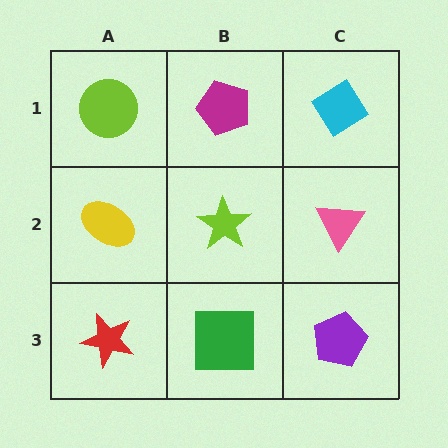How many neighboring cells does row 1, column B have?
3.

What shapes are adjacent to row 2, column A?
A lime circle (row 1, column A), a red star (row 3, column A), a lime star (row 2, column B).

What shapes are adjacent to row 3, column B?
A lime star (row 2, column B), a red star (row 3, column A), a purple pentagon (row 3, column C).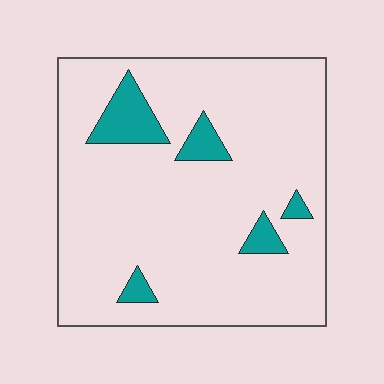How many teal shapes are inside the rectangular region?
5.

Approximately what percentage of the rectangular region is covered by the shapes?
Approximately 10%.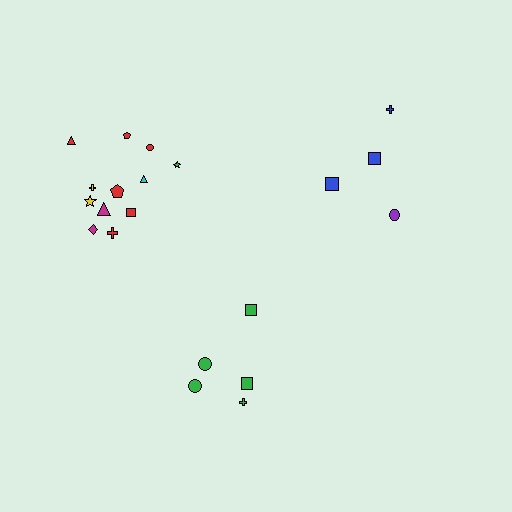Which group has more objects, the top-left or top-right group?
The top-left group.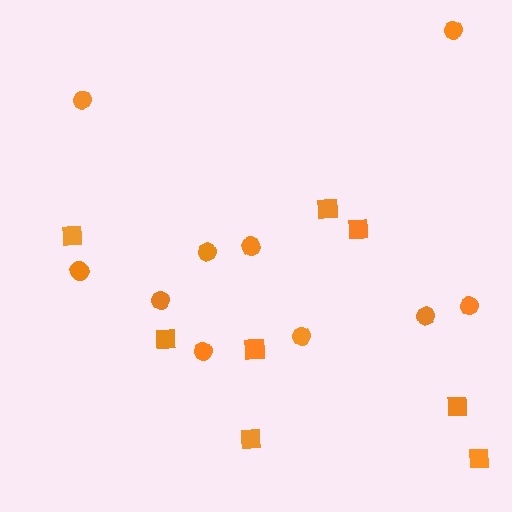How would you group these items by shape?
There are 2 groups: one group of circles (10) and one group of squares (8).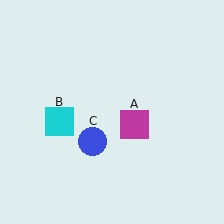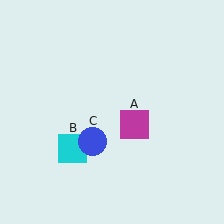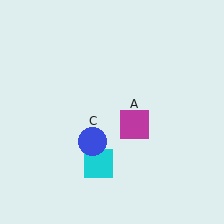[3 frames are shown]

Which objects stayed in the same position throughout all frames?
Magenta square (object A) and blue circle (object C) remained stationary.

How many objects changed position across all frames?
1 object changed position: cyan square (object B).